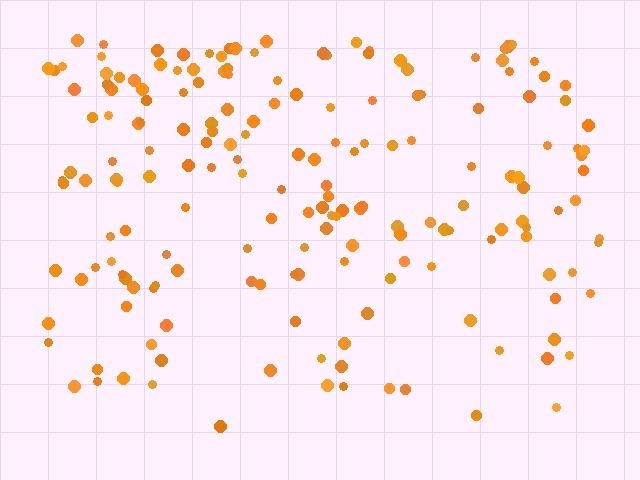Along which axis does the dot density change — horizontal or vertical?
Vertical.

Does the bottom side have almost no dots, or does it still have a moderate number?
Still a moderate number, just noticeably fewer than the top.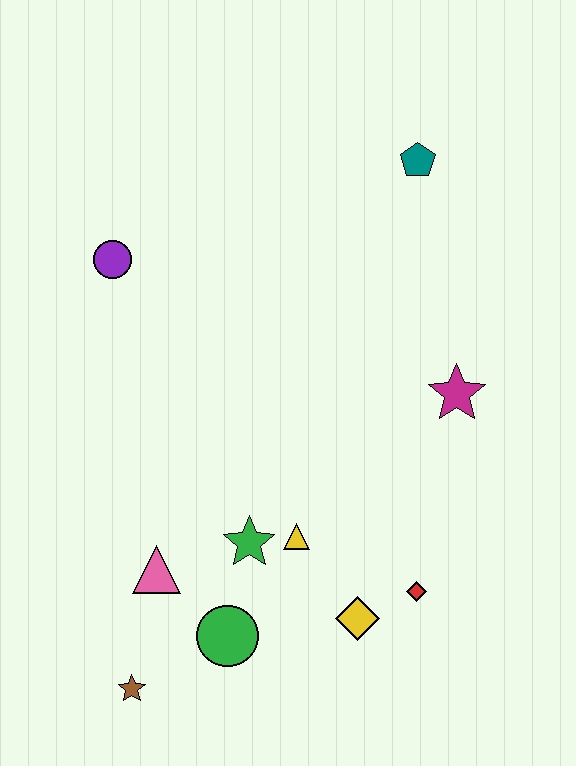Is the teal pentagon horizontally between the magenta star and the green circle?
Yes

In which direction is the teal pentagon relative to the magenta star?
The teal pentagon is above the magenta star.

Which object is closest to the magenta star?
The red diamond is closest to the magenta star.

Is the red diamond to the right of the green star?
Yes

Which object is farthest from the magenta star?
The brown star is farthest from the magenta star.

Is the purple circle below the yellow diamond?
No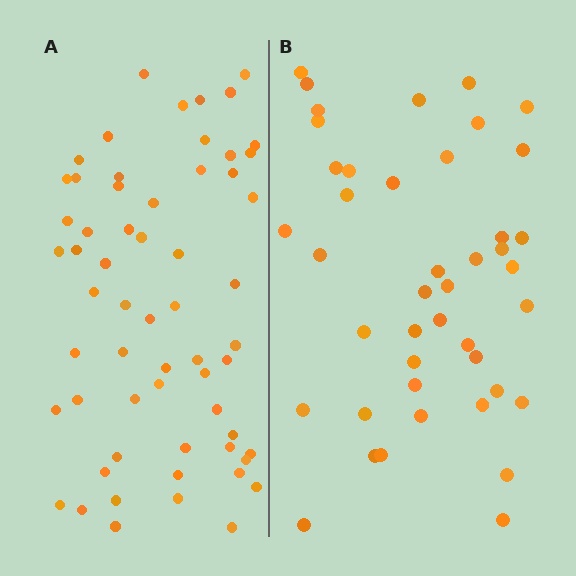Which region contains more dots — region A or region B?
Region A (the left region) has more dots.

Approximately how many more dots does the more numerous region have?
Region A has approximately 15 more dots than region B.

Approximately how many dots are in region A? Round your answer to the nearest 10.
About 60 dots.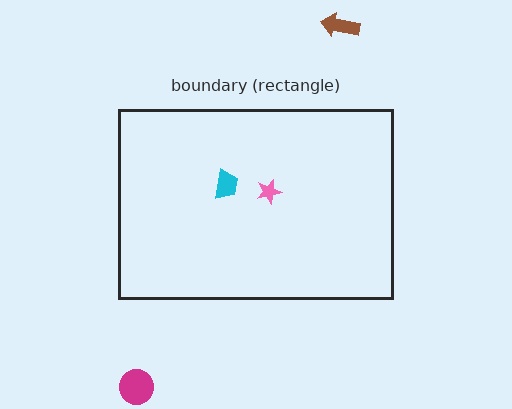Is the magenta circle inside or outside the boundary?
Outside.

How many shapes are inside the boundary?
2 inside, 2 outside.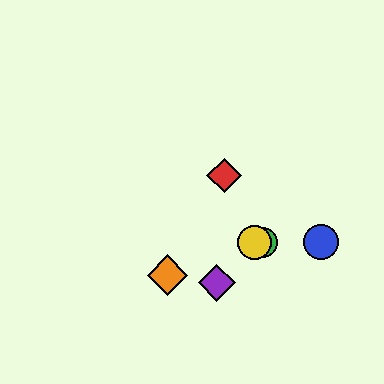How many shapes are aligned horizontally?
3 shapes (the blue circle, the green circle, the yellow circle) are aligned horizontally.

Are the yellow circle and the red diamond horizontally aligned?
No, the yellow circle is at y≈242 and the red diamond is at y≈176.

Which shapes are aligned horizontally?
The blue circle, the green circle, the yellow circle are aligned horizontally.